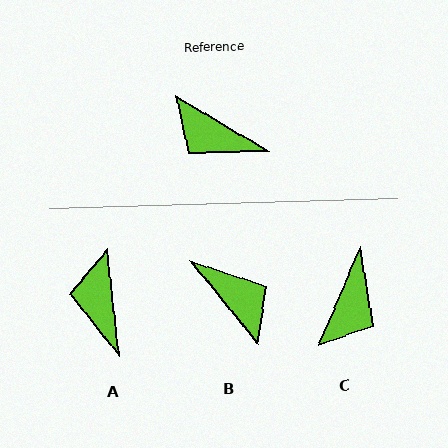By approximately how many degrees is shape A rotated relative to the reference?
Approximately 53 degrees clockwise.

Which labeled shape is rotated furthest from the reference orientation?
B, about 160 degrees away.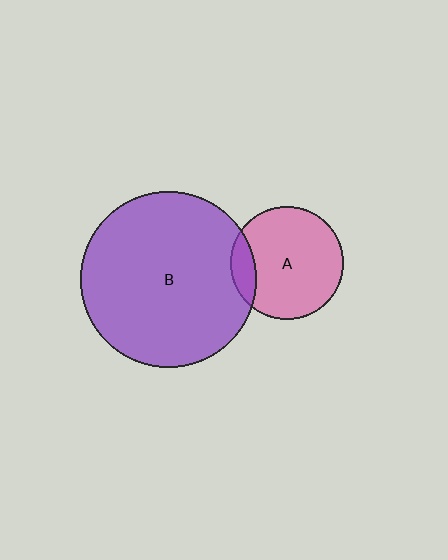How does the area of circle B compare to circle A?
Approximately 2.4 times.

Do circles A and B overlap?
Yes.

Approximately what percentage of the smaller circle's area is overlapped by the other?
Approximately 15%.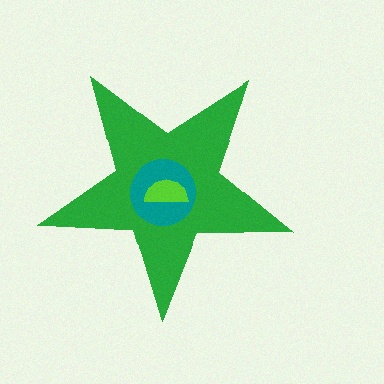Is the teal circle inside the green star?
Yes.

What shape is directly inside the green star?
The teal circle.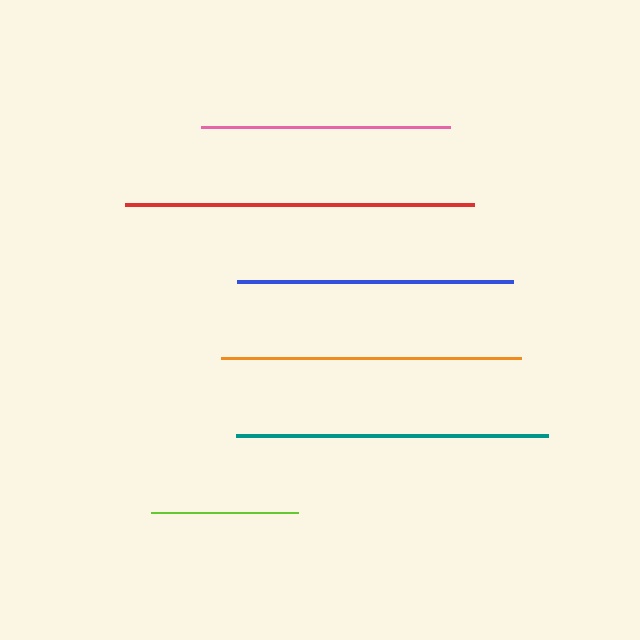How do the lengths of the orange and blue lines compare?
The orange and blue lines are approximately the same length.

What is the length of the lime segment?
The lime segment is approximately 147 pixels long.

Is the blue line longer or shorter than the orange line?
The orange line is longer than the blue line.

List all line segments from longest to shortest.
From longest to shortest: red, teal, orange, blue, pink, lime.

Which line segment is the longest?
The red line is the longest at approximately 349 pixels.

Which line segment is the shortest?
The lime line is the shortest at approximately 147 pixels.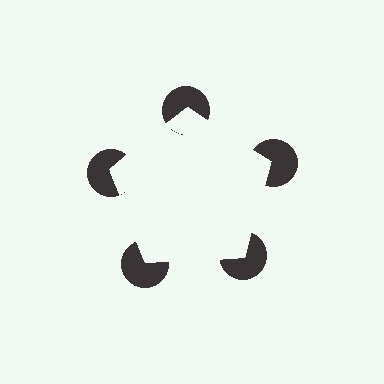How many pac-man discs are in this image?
There are 5 — one at each vertex of the illusory pentagon.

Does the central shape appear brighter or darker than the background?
It typically appears slightly brighter than the background, even though no actual brightness change is drawn.